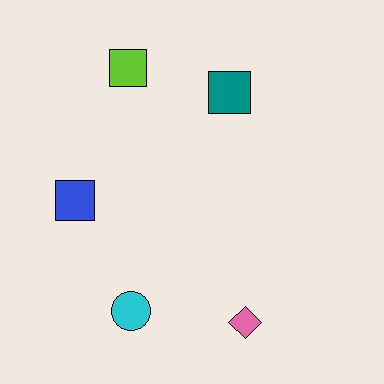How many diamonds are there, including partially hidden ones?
There is 1 diamond.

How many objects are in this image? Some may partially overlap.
There are 5 objects.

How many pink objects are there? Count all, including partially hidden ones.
There is 1 pink object.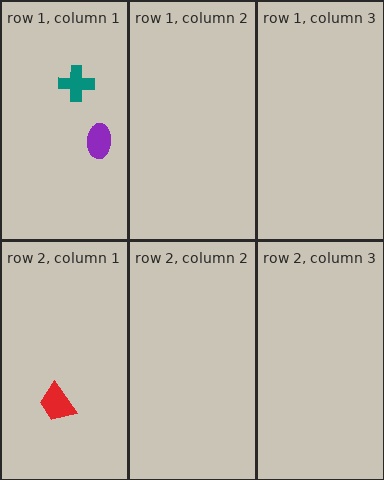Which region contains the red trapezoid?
The row 2, column 1 region.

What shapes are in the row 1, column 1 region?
The purple ellipse, the teal cross.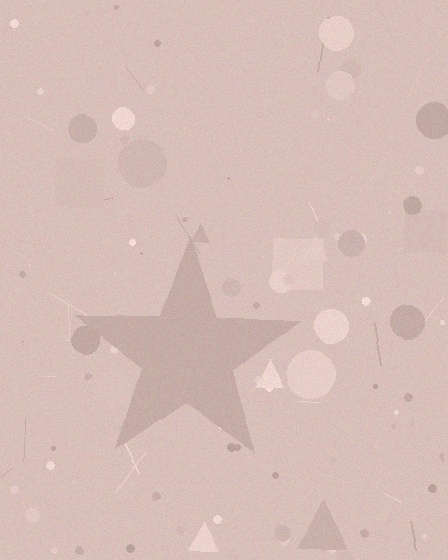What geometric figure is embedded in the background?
A star is embedded in the background.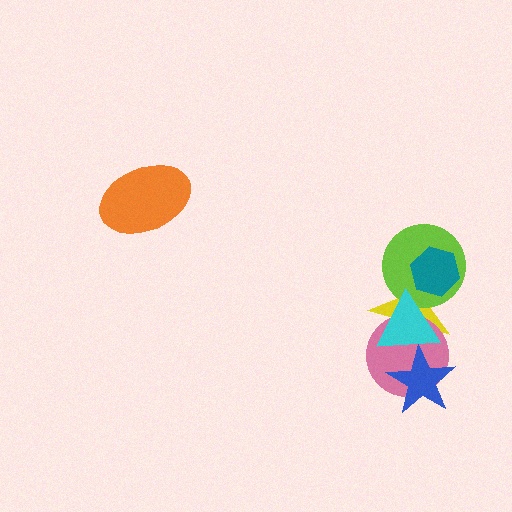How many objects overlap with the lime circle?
3 objects overlap with the lime circle.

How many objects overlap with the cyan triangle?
4 objects overlap with the cyan triangle.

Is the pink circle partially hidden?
Yes, it is partially covered by another shape.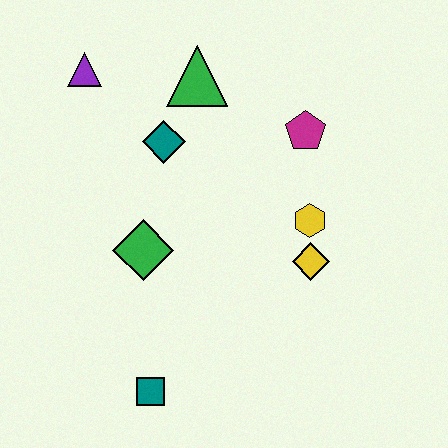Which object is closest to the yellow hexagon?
The yellow diamond is closest to the yellow hexagon.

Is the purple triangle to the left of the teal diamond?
Yes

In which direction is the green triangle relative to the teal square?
The green triangle is above the teal square.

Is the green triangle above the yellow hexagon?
Yes